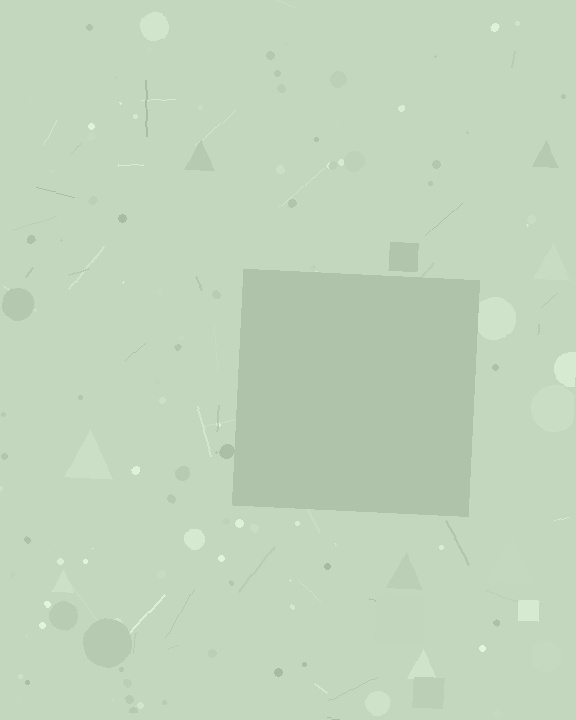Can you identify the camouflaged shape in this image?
The camouflaged shape is a square.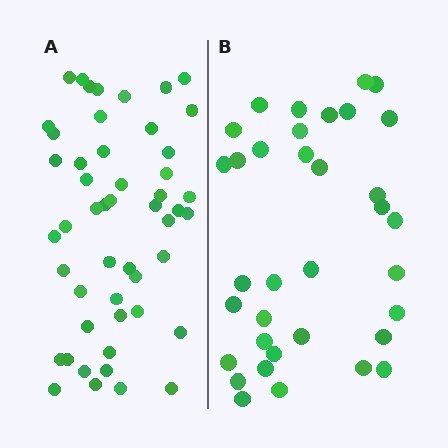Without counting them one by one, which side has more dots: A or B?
Region A (the left region) has more dots.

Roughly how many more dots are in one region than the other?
Region A has approximately 15 more dots than region B.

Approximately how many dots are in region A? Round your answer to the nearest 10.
About 50 dots.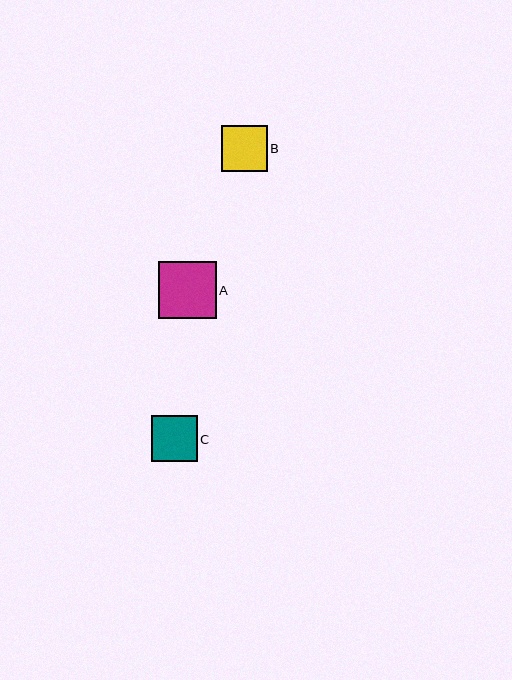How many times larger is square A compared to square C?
Square A is approximately 1.3 times the size of square C.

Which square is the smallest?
Square C is the smallest with a size of approximately 46 pixels.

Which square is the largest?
Square A is the largest with a size of approximately 57 pixels.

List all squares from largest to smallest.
From largest to smallest: A, B, C.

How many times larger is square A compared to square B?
Square A is approximately 1.2 times the size of square B.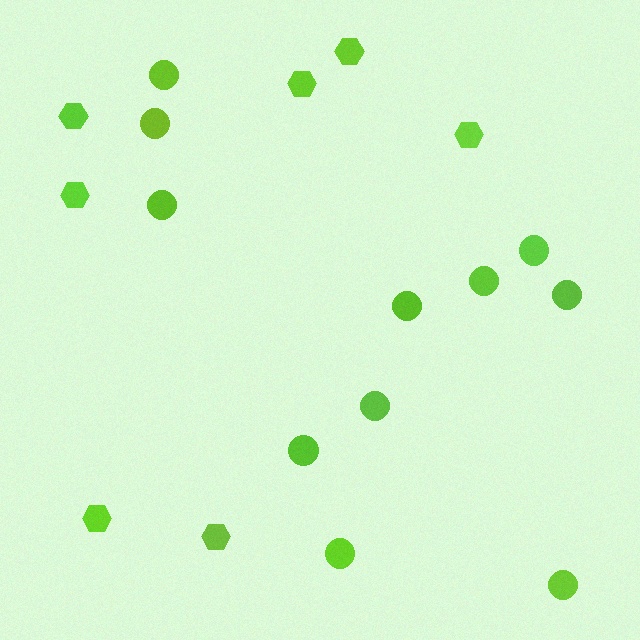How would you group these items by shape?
There are 2 groups: one group of circles (11) and one group of hexagons (7).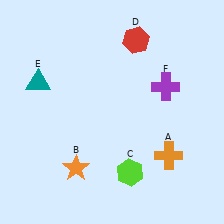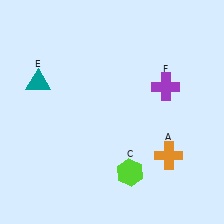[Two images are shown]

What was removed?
The red hexagon (D), the orange star (B) were removed in Image 2.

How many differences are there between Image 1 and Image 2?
There are 2 differences between the two images.